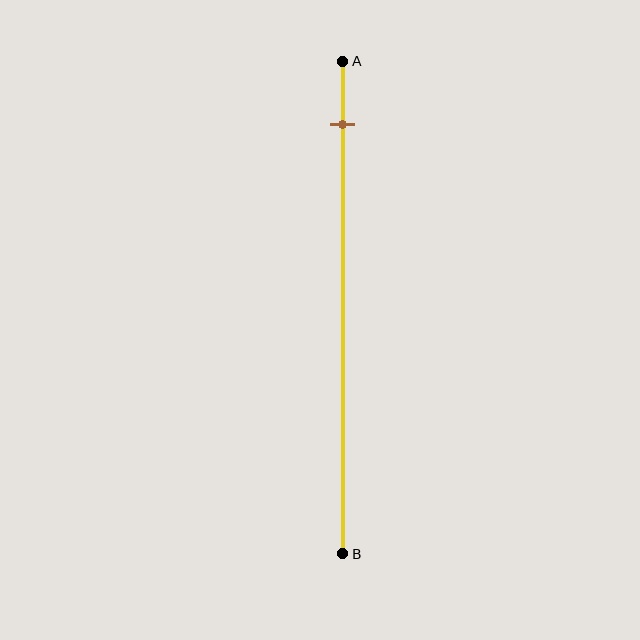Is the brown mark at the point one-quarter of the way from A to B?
No, the mark is at about 15% from A, not at the 25% one-quarter point.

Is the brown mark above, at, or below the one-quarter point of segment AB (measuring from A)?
The brown mark is above the one-quarter point of segment AB.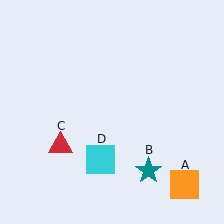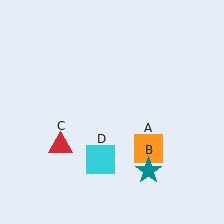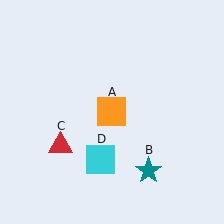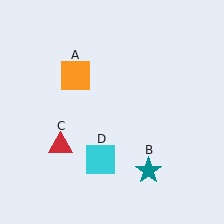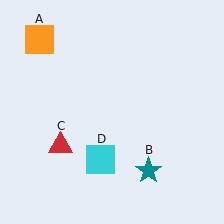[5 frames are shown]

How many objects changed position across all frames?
1 object changed position: orange square (object A).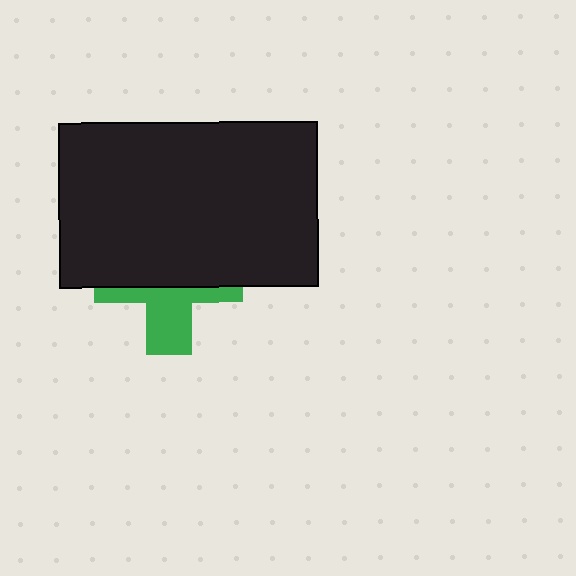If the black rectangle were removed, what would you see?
You would see the complete green cross.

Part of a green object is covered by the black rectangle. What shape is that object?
It is a cross.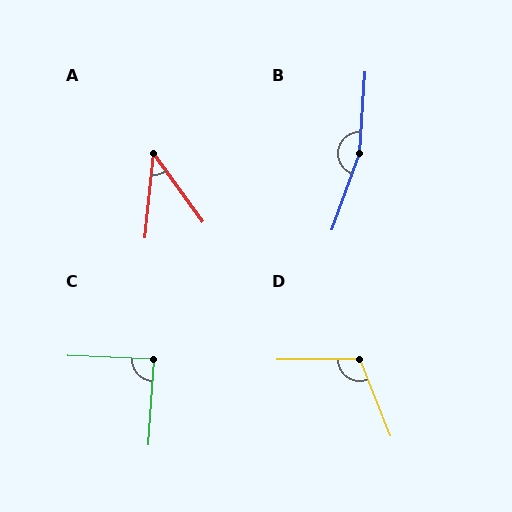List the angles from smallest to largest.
A (42°), C (89°), D (111°), B (164°).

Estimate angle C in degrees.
Approximately 89 degrees.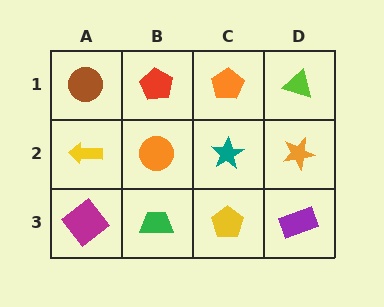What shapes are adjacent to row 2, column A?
A brown circle (row 1, column A), a magenta diamond (row 3, column A), an orange circle (row 2, column B).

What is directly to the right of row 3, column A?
A green trapezoid.